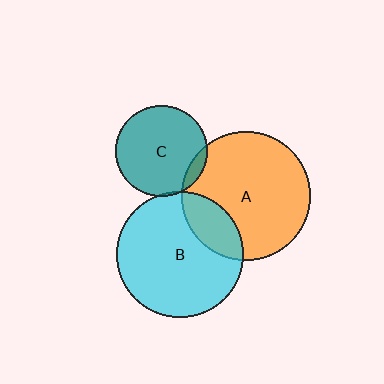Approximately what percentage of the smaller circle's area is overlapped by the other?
Approximately 20%.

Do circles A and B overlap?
Yes.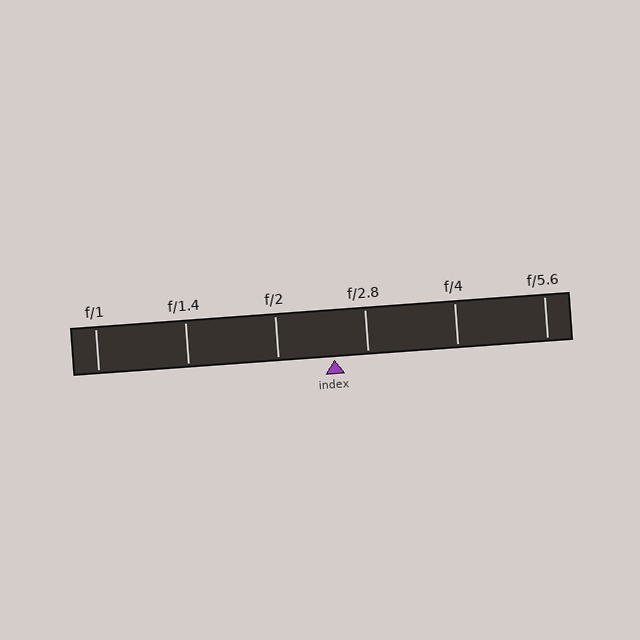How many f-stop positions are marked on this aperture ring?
There are 6 f-stop positions marked.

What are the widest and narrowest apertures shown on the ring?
The widest aperture shown is f/1 and the narrowest is f/5.6.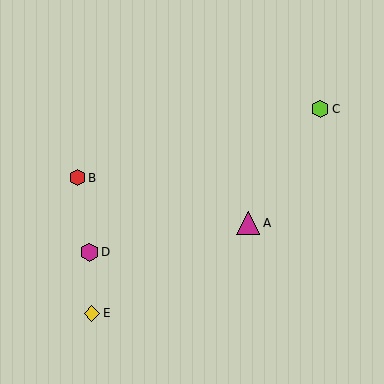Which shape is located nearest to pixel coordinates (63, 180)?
The red hexagon (labeled B) at (78, 178) is nearest to that location.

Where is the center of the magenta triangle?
The center of the magenta triangle is at (248, 223).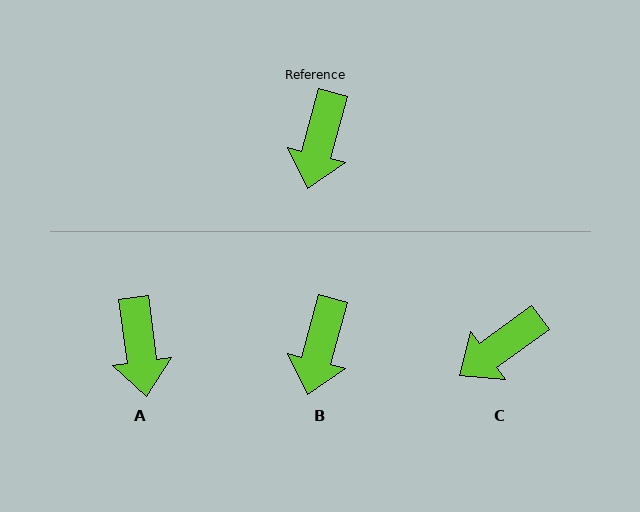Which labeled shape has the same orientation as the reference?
B.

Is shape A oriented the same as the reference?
No, it is off by about 23 degrees.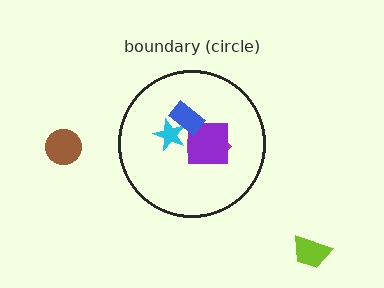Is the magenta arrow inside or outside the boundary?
Inside.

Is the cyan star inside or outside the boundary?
Inside.